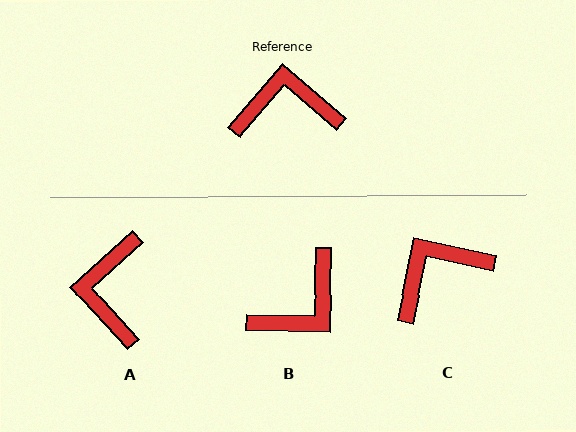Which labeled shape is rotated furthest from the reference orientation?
B, about 140 degrees away.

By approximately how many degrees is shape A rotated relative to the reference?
Approximately 83 degrees counter-clockwise.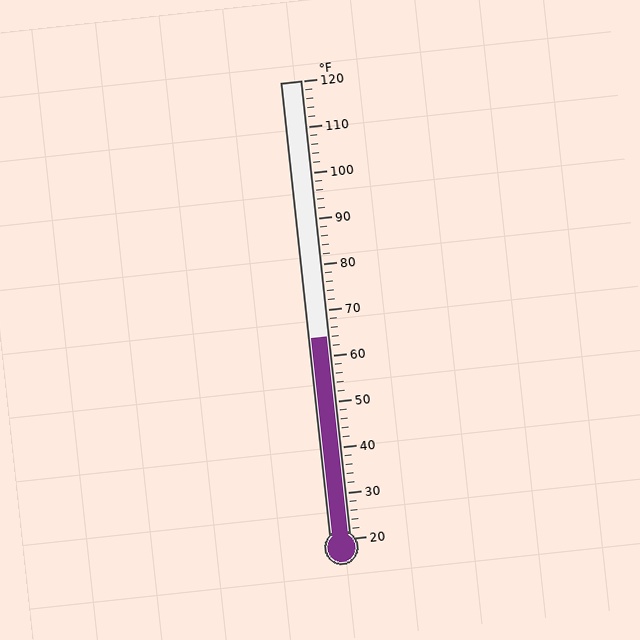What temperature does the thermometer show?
The thermometer shows approximately 64°F.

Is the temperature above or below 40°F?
The temperature is above 40°F.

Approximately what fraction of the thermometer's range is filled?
The thermometer is filled to approximately 45% of its range.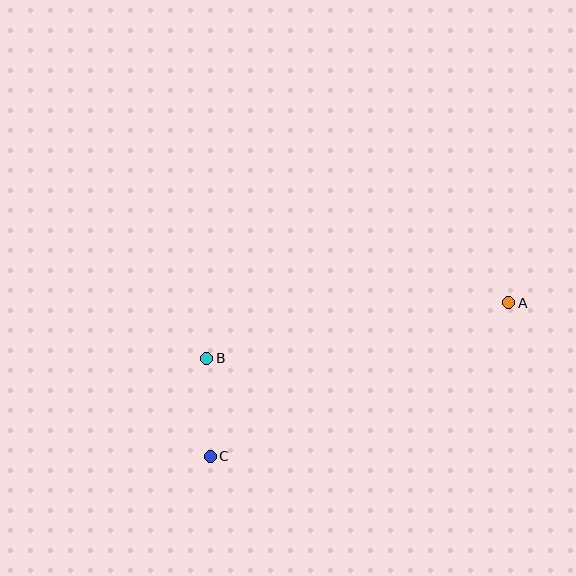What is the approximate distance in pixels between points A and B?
The distance between A and B is approximately 307 pixels.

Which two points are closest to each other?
Points B and C are closest to each other.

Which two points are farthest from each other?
Points A and C are farthest from each other.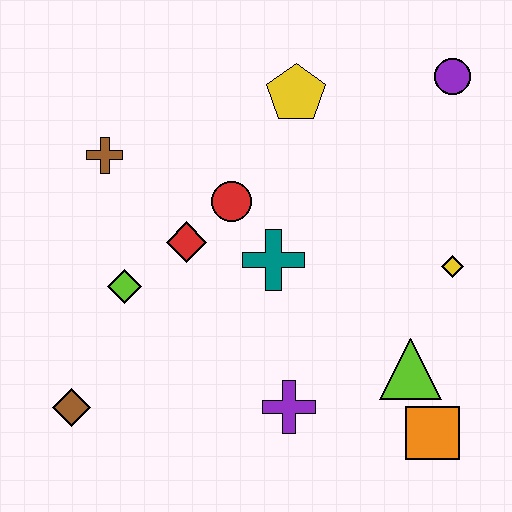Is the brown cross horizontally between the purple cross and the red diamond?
No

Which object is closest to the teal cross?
The red circle is closest to the teal cross.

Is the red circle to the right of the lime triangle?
No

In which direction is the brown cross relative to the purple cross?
The brown cross is above the purple cross.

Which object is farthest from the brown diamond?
The purple circle is farthest from the brown diamond.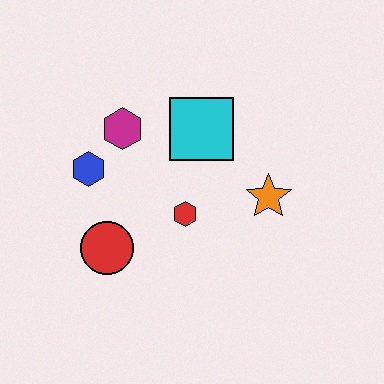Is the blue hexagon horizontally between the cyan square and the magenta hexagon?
No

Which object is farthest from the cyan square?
The red circle is farthest from the cyan square.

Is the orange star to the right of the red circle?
Yes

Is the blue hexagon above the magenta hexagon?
No